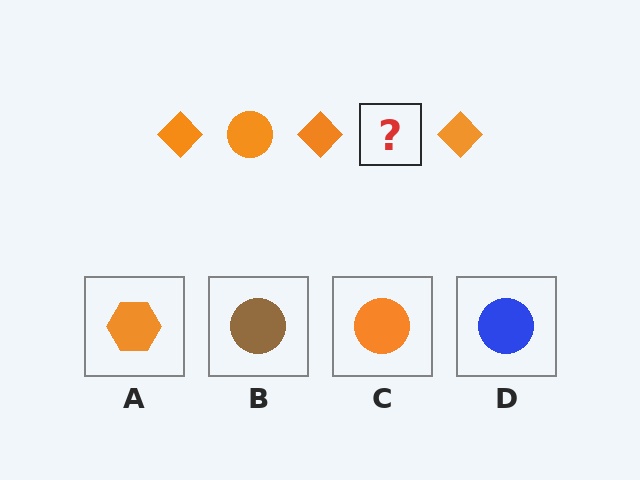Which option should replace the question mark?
Option C.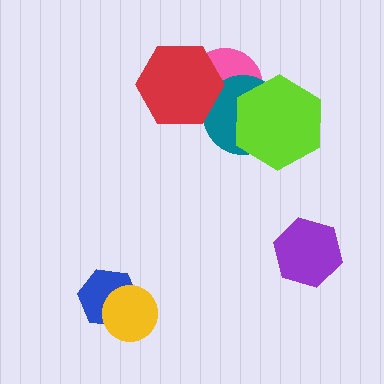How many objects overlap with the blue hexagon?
1 object overlaps with the blue hexagon.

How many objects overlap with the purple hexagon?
0 objects overlap with the purple hexagon.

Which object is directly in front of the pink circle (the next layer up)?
The teal circle is directly in front of the pink circle.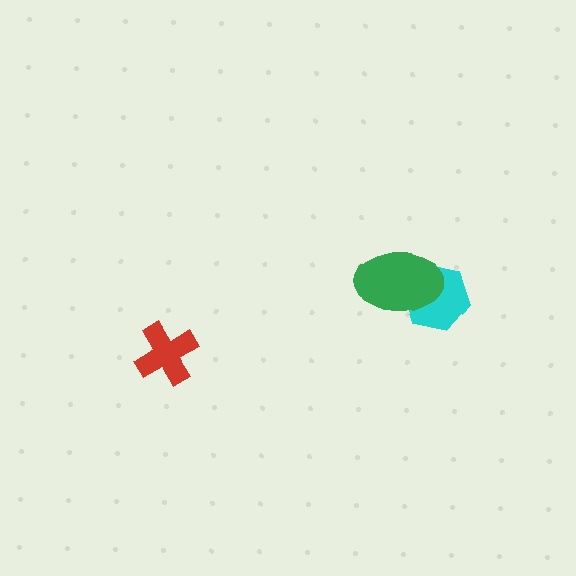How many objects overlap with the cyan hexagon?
1 object overlaps with the cyan hexagon.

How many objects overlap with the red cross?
0 objects overlap with the red cross.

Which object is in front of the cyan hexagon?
The green ellipse is in front of the cyan hexagon.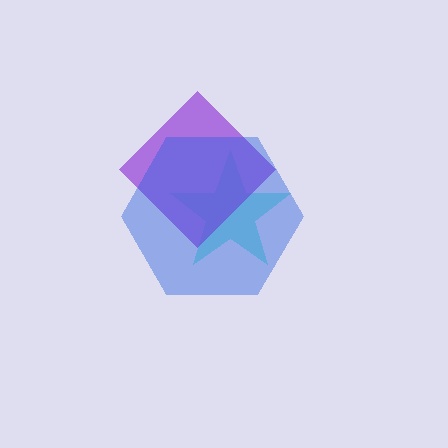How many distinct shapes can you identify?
There are 3 distinct shapes: a cyan star, a purple diamond, a blue hexagon.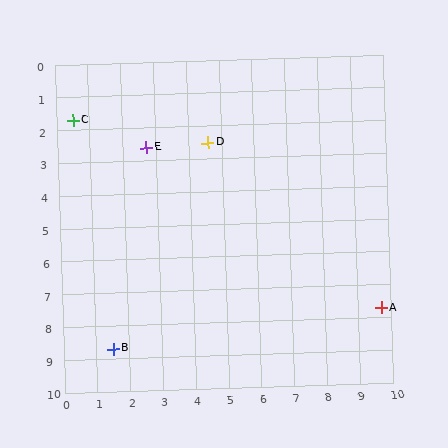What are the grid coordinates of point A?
Point A is at approximately (9.7, 7.7).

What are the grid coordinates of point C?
Point C is at approximately (0.5, 1.7).